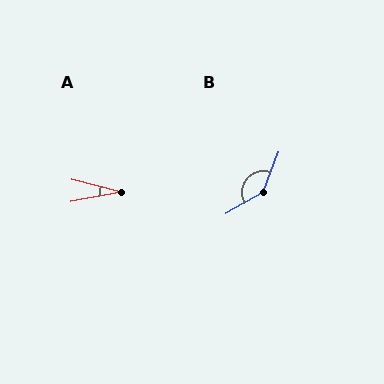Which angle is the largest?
B, at approximately 141 degrees.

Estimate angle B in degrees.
Approximately 141 degrees.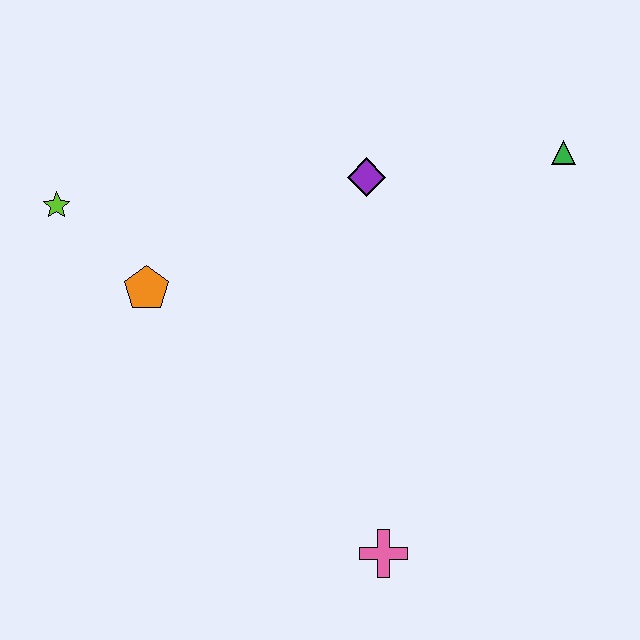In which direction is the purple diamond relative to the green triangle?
The purple diamond is to the left of the green triangle.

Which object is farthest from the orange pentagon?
The green triangle is farthest from the orange pentagon.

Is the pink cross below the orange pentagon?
Yes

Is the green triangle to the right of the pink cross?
Yes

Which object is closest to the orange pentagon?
The lime star is closest to the orange pentagon.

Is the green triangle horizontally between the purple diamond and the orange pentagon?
No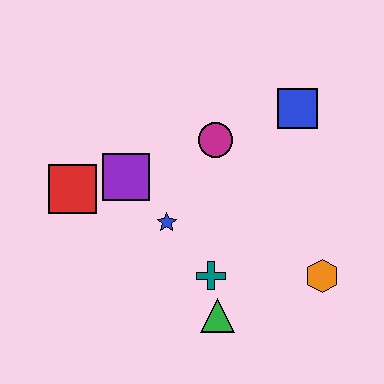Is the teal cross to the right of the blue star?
Yes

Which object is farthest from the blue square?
The red square is farthest from the blue square.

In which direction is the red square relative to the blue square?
The red square is to the left of the blue square.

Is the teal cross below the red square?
Yes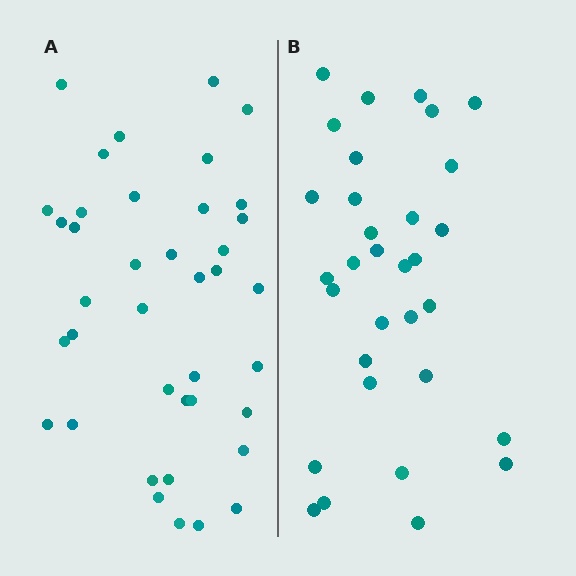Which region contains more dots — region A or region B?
Region A (the left region) has more dots.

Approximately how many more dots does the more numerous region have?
Region A has roughly 8 or so more dots than region B.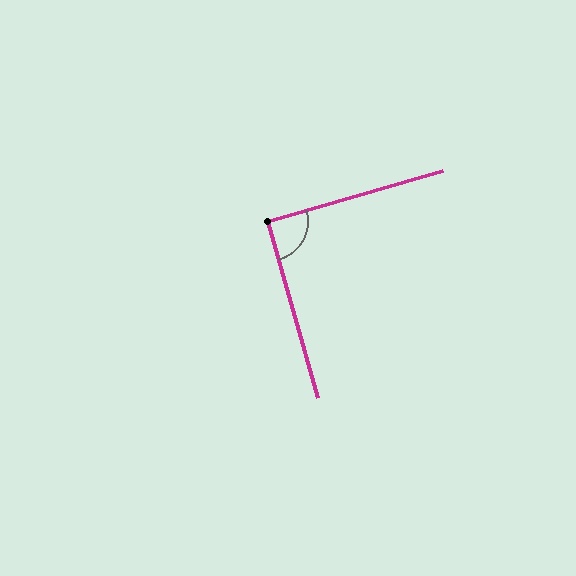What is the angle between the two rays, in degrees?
Approximately 90 degrees.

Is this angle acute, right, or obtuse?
It is approximately a right angle.